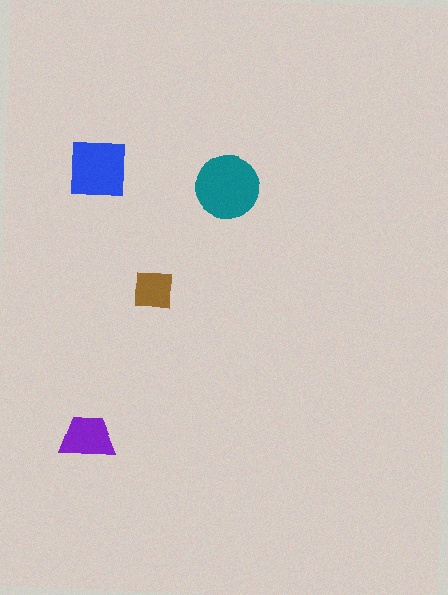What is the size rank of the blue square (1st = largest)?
2nd.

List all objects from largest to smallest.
The teal circle, the blue square, the purple trapezoid, the brown square.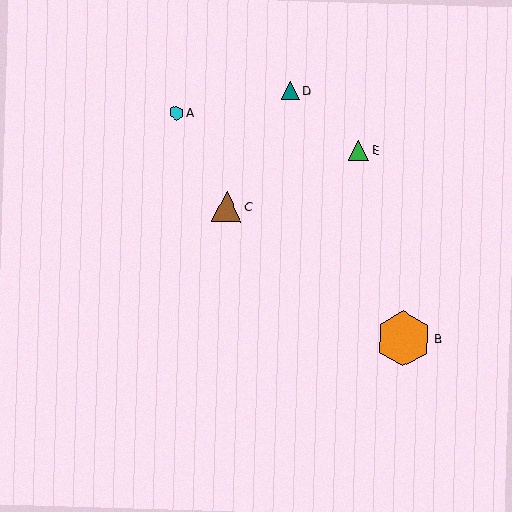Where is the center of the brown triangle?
The center of the brown triangle is at (227, 207).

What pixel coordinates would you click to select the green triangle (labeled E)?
Click at (359, 150) to select the green triangle E.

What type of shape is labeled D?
Shape D is a teal triangle.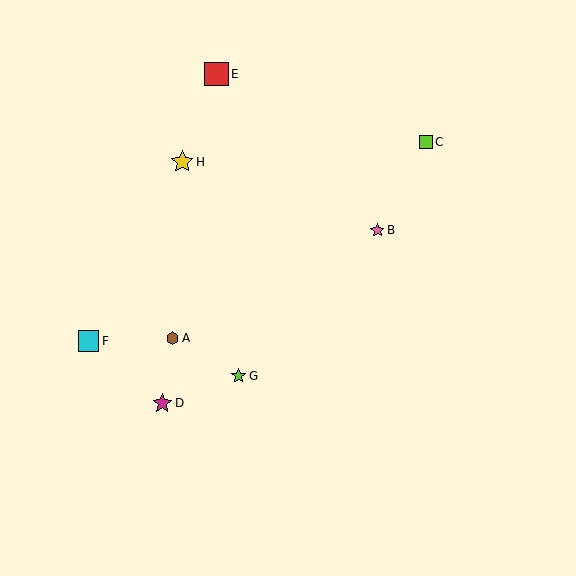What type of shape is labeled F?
Shape F is a cyan square.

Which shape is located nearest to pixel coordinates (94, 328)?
The cyan square (labeled F) at (89, 341) is nearest to that location.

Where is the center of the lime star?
The center of the lime star is at (239, 376).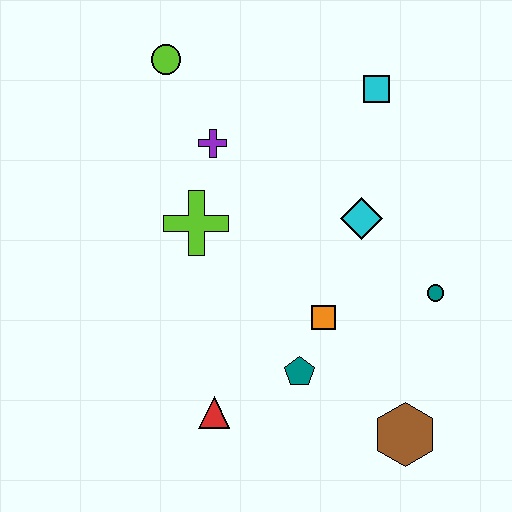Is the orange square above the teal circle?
No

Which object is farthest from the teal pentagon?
The lime circle is farthest from the teal pentagon.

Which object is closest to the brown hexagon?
The teal pentagon is closest to the brown hexagon.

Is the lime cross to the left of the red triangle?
Yes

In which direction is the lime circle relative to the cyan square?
The lime circle is to the left of the cyan square.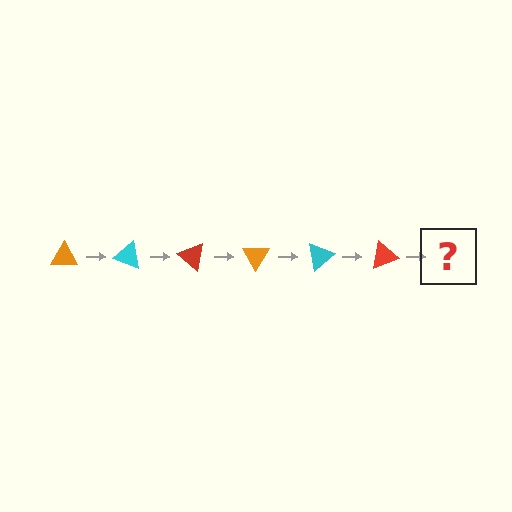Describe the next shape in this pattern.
It should be an orange triangle, rotated 120 degrees from the start.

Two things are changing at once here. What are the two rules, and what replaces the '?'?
The two rules are that it rotates 20 degrees each step and the color cycles through orange, cyan, and red. The '?' should be an orange triangle, rotated 120 degrees from the start.